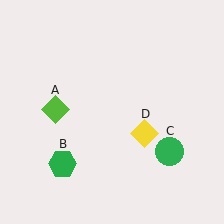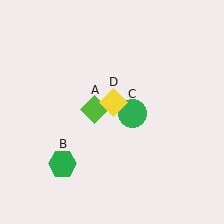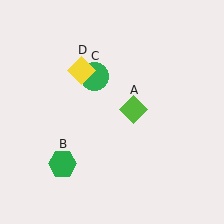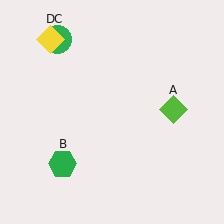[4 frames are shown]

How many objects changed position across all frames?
3 objects changed position: lime diamond (object A), green circle (object C), yellow diamond (object D).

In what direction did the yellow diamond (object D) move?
The yellow diamond (object D) moved up and to the left.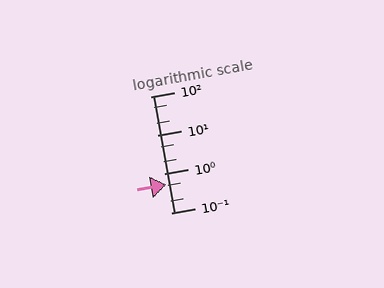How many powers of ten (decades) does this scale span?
The scale spans 3 decades, from 0.1 to 100.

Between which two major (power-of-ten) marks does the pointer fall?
The pointer is between 0.1 and 1.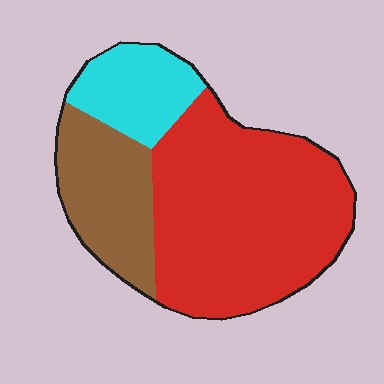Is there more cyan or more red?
Red.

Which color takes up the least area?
Cyan, at roughly 15%.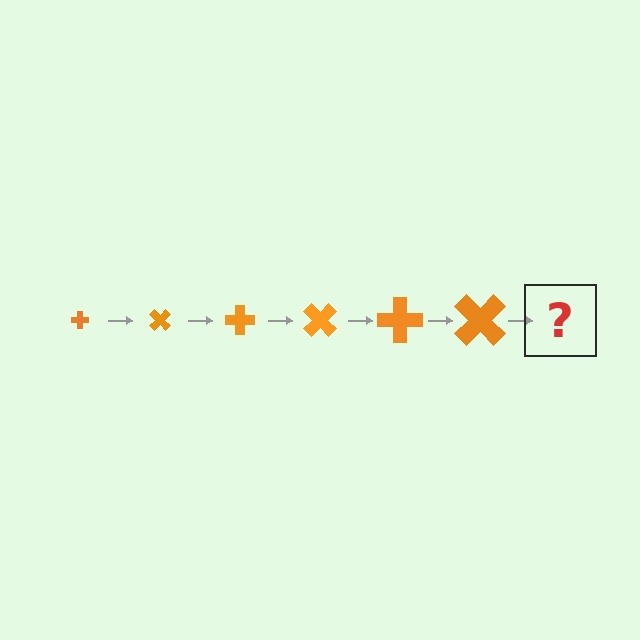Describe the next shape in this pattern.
It should be a cross, larger than the previous one and rotated 270 degrees from the start.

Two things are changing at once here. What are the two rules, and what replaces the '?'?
The two rules are that the cross grows larger each step and it rotates 45 degrees each step. The '?' should be a cross, larger than the previous one and rotated 270 degrees from the start.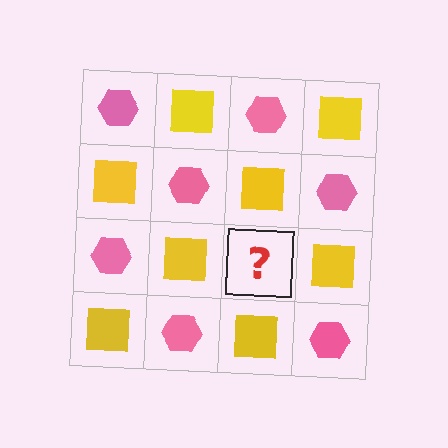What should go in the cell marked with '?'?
The missing cell should contain a pink hexagon.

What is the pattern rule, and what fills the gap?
The rule is that it alternates pink hexagon and yellow square in a checkerboard pattern. The gap should be filled with a pink hexagon.